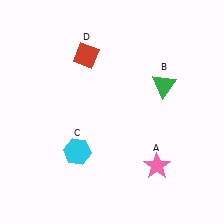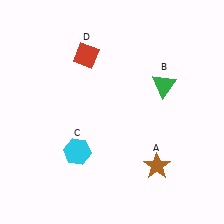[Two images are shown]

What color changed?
The star (A) changed from pink in Image 1 to brown in Image 2.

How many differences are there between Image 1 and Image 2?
There is 1 difference between the two images.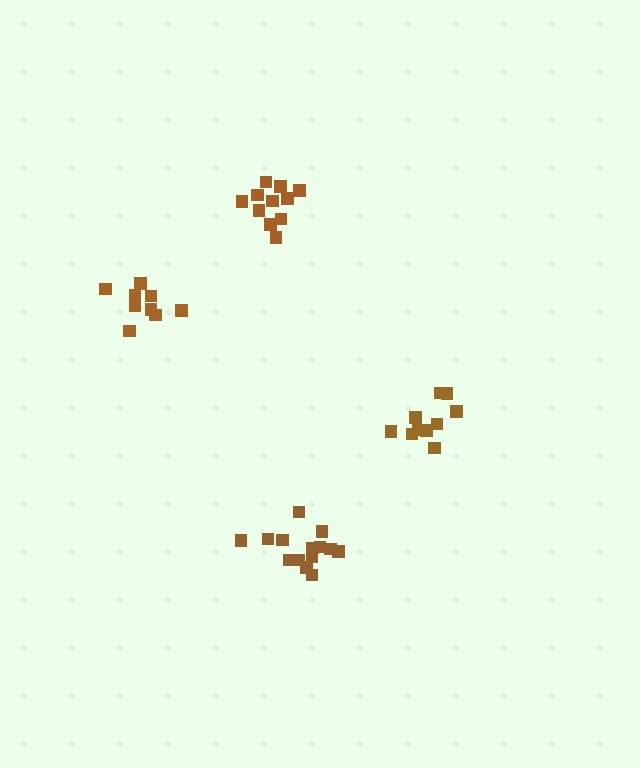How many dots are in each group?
Group 1: 11 dots, Group 2: 10 dots, Group 3: 9 dots, Group 4: 14 dots (44 total).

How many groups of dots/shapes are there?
There are 4 groups.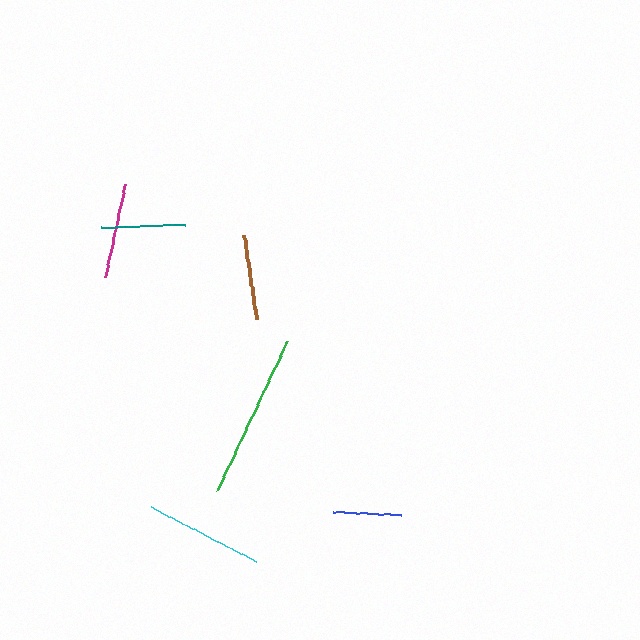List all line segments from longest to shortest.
From longest to shortest: green, cyan, magenta, brown, teal, blue.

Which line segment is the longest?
The green line is the longest at approximately 164 pixels.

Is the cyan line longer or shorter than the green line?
The green line is longer than the cyan line.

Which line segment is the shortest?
The blue line is the shortest at approximately 69 pixels.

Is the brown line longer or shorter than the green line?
The green line is longer than the brown line.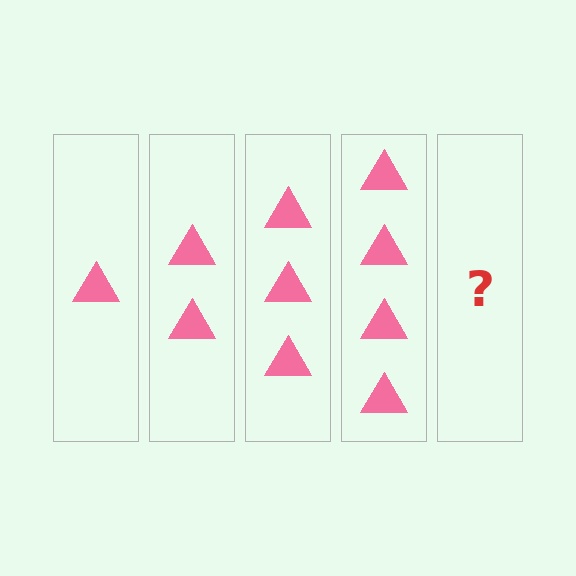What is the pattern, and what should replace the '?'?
The pattern is that each step adds one more triangle. The '?' should be 5 triangles.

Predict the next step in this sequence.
The next step is 5 triangles.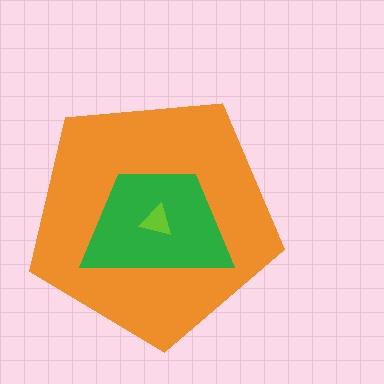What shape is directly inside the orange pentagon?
The green trapezoid.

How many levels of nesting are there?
3.